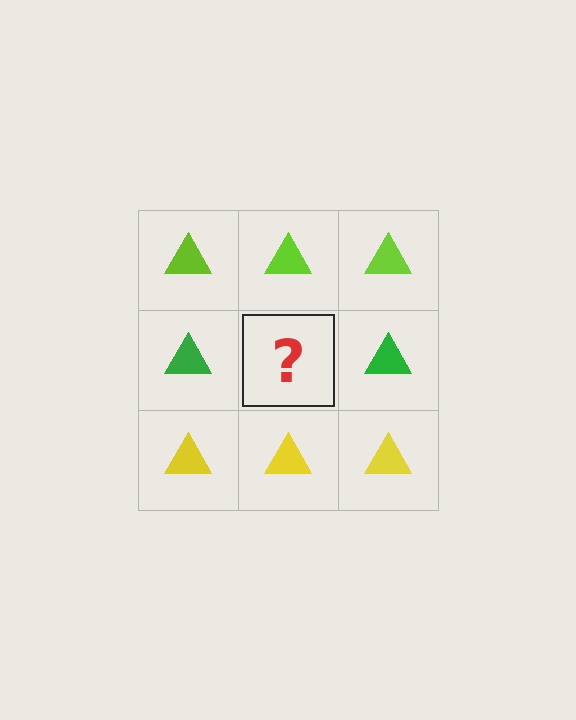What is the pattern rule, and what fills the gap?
The rule is that each row has a consistent color. The gap should be filled with a green triangle.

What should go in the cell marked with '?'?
The missing cell should contain a green triangle.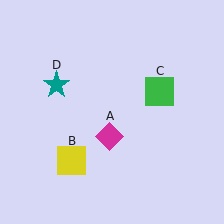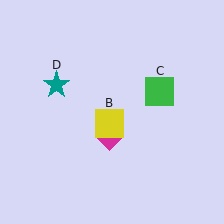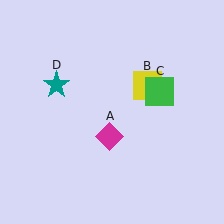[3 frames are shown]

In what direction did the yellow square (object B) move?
The yellow square (object B) moved up and to the right.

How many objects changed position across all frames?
1 object changed position: yellow square (object B).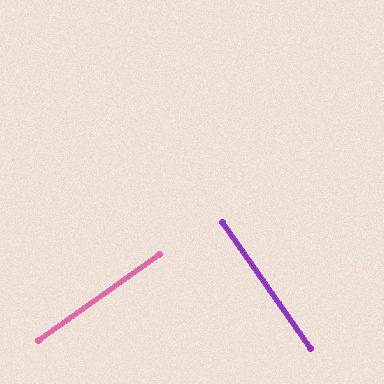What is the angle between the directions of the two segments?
Approximately 89 degrees.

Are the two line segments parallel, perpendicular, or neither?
Perpendicular — they meet at approximately 89°.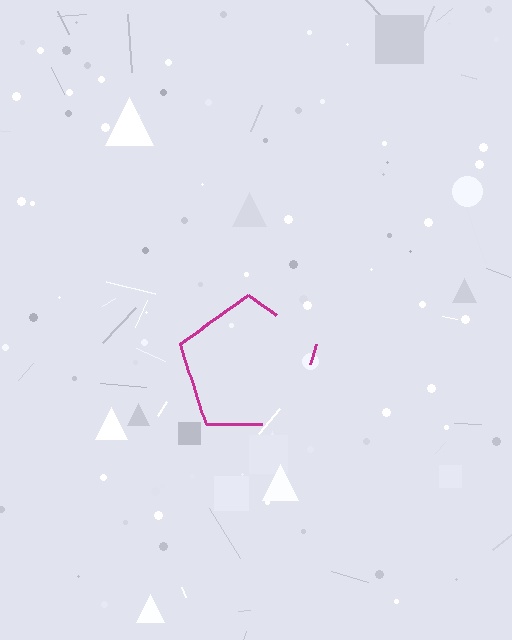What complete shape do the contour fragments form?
The contour fragments form a pentagon.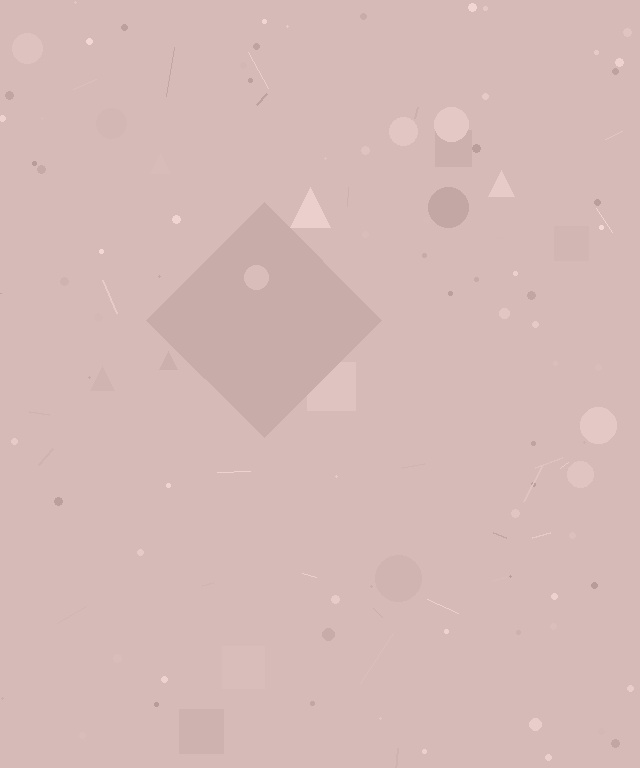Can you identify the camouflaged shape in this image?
The camouflaged shape is a diamond.